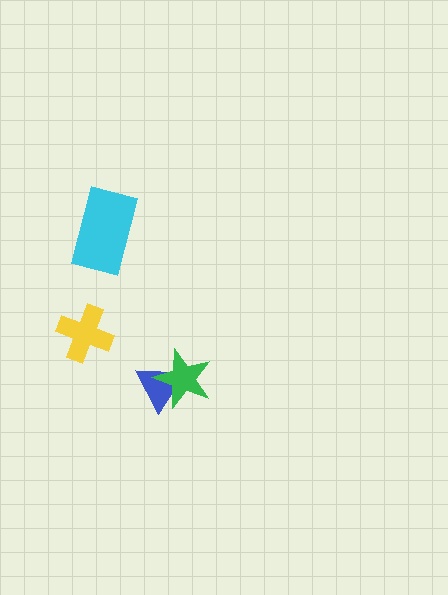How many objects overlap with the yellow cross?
0 objects overlap with the yellow cross.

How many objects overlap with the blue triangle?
1 object overlaps with the blue triangle.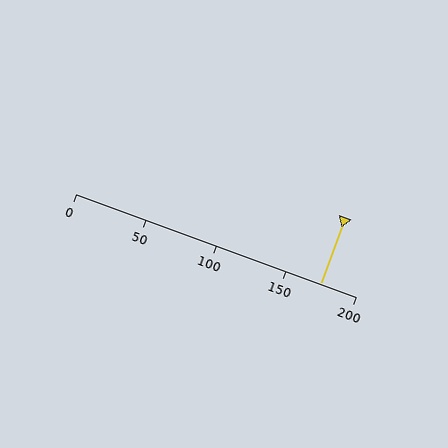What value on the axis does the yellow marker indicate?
The marker indicates approximately 175.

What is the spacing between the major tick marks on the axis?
The major ticks are spaced 50 apart.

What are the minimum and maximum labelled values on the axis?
The axis runs from 0 to 200.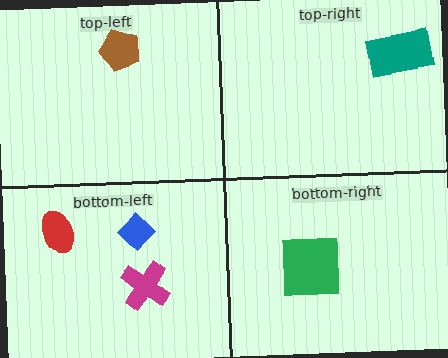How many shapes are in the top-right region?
1.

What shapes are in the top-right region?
The teal rectangle.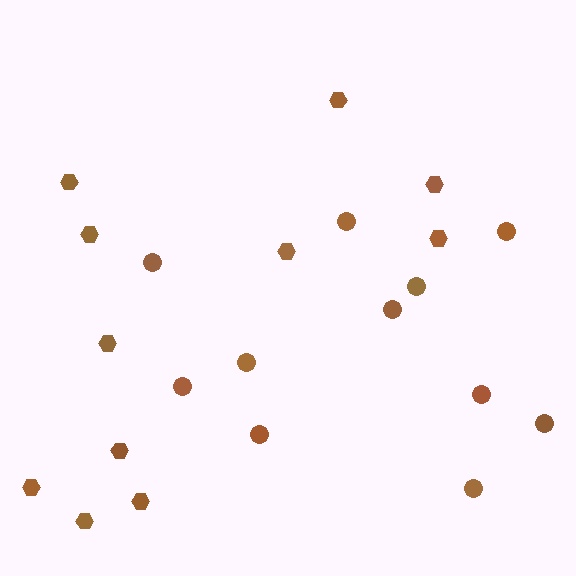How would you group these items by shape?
There are 2 groups: one group of hexagons (11) and one group of circles (11).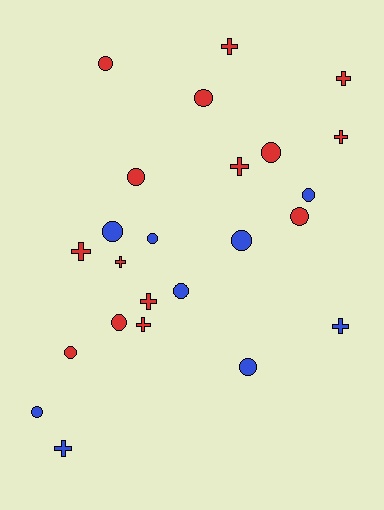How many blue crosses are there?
There are 2 blue crosses.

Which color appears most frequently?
Red, with 15 objects.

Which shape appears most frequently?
Circle, with 14 objects.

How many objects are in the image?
There are 24 objects.